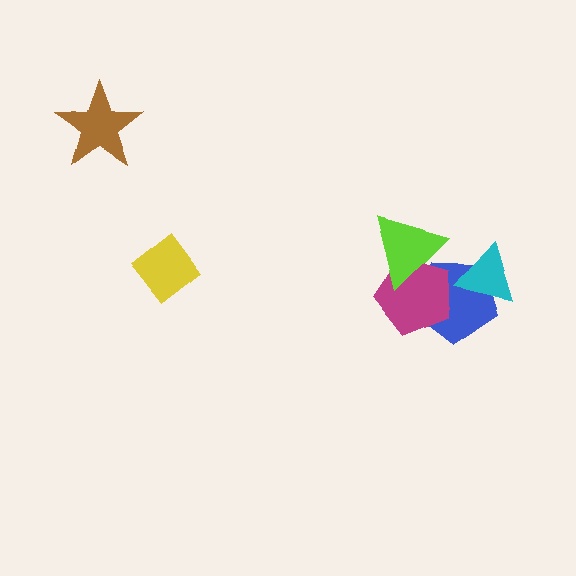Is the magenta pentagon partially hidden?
Yes, it is partially covered by another shape.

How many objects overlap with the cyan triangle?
1 object overlaps with the cyan triangle.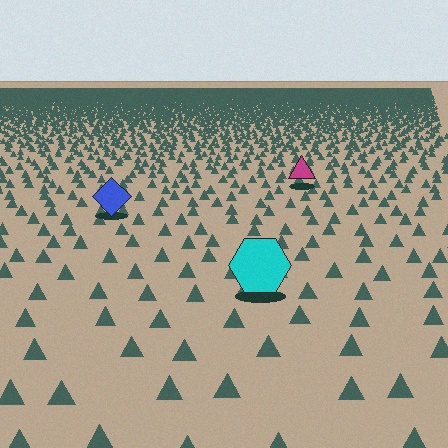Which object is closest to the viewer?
The cyan hexagon is closest. The texture marks near it are larger and more spread out.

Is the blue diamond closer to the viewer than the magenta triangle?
Yes. The blue diamond is closer — you can tell from the texture gradient: the ground texture is coarser near it.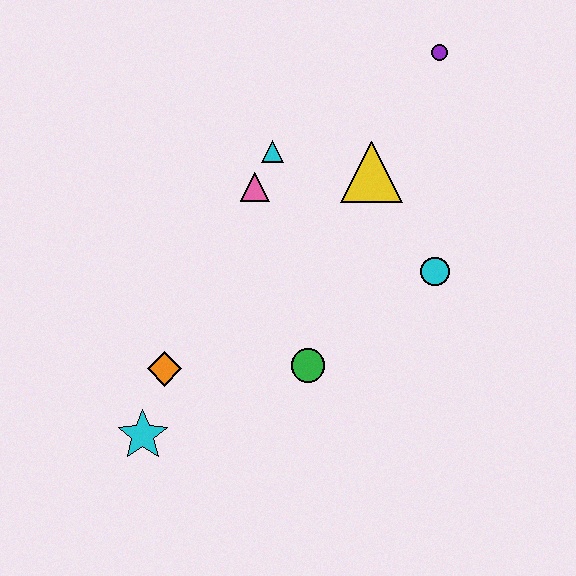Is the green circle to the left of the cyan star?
No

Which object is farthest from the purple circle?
The cyan star is farthest from the purple circle.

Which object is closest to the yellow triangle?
The cyan triangle is closest to the yellow triangle.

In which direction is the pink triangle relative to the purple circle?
The pink triangle is to the left of the purple circle.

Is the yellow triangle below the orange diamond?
No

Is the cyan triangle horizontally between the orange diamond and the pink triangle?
No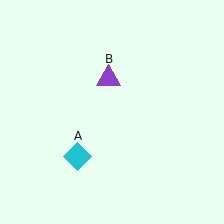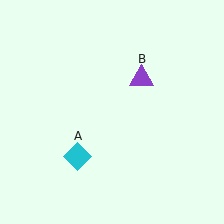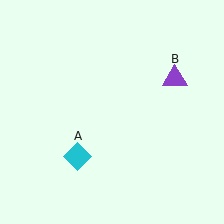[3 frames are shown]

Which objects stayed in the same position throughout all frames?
Cyan diamond (object A) remained stationary.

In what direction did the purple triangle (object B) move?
The purple triangle (object B) moved right.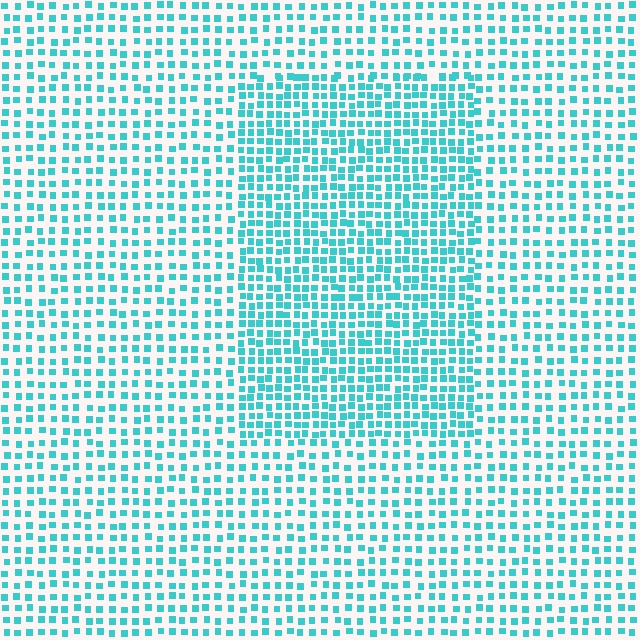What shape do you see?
I see a rectangle.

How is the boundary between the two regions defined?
The boundary is defined by a change in element density (approximately 1.7x ratio). All elements are the same color, size, and shape.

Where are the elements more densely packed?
The elements are more densely packed inside the rectangle boundary.